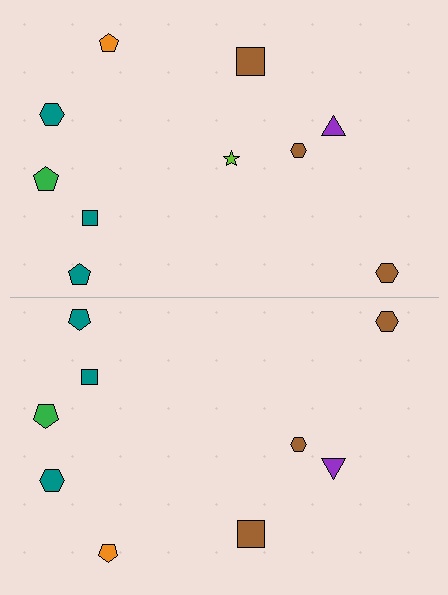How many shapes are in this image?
There are 19 shapes in this image.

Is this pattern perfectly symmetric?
No, the pattern is not perfectly symmetric. A lime star is missing from the bottom side.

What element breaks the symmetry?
A lime star is missing from the bottom side.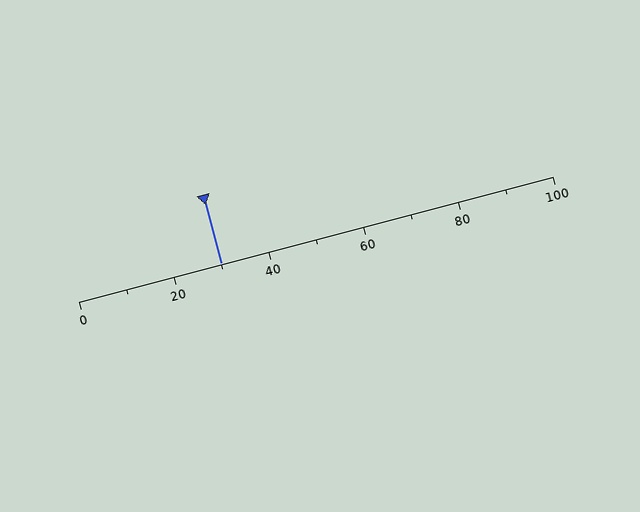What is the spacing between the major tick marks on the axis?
The major ticks are spaced 20 apart.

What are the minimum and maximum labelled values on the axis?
The axis runs from 0 to 100.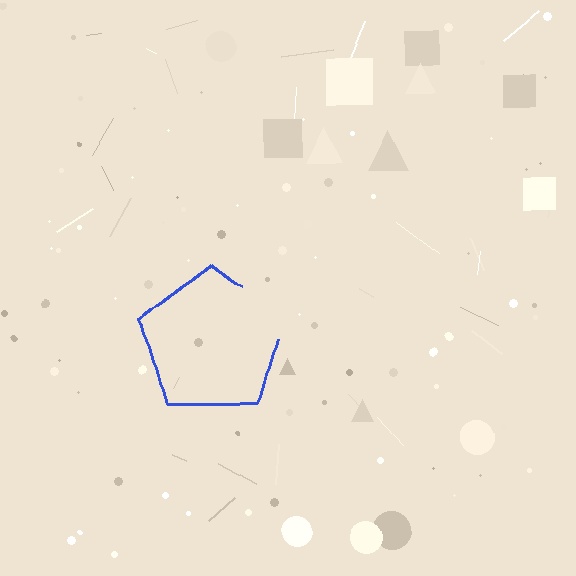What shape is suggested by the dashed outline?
The dashed outline suggests a pentagon.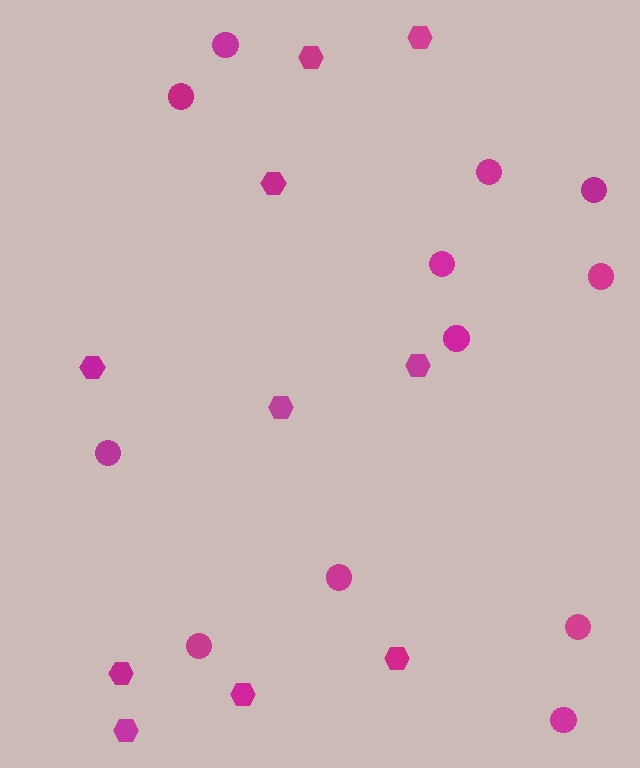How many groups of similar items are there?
There are 2 groups: one group of hexagons (10) and one group of circles (12).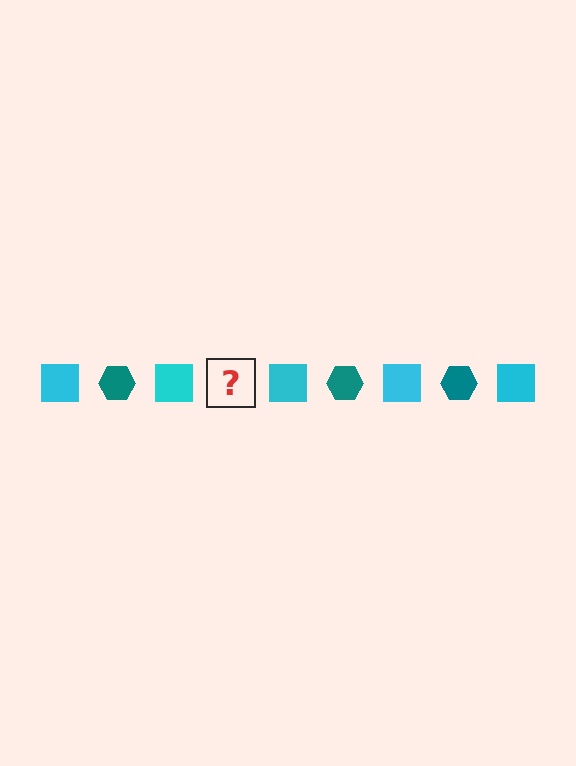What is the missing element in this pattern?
The missing element is a teal hexagon.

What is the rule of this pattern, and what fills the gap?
The rule is that the pattern alternates between cyan square and teal hexagon. The gap should be filled with a teal hexagon.